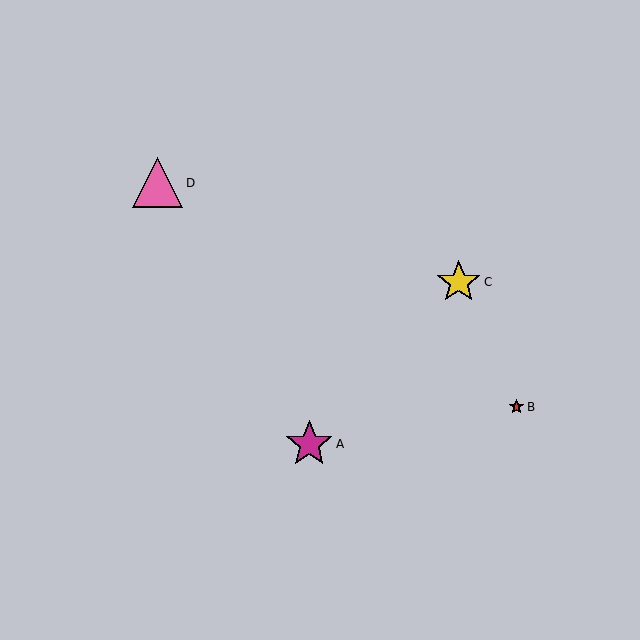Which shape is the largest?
The pink triangle (labeled D) is the largest.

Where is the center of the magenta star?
The center of the magenta star is at (309, 444).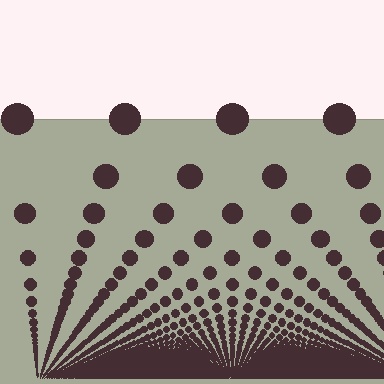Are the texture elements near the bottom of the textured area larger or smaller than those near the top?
Smaller. The gradient is inverted — elements near the bottom are smaller and denser.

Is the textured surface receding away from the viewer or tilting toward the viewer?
The surface appears to tilt toward the viewer. Texture elements get larger and sparser toward the top.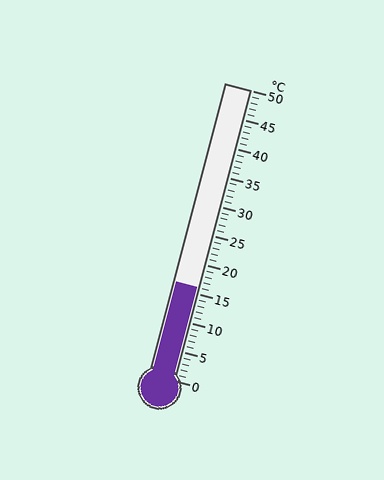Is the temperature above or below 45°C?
The temperature is below 45°C.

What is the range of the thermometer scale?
The thermometer scale ranges from 0°C to 50°C.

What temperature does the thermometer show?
The thermometer shows approximately 16°C.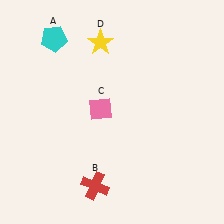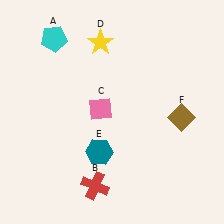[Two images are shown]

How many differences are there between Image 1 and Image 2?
There are 2 differences between the two images.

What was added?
A teal hexagon (E), a brown diamond (F) were added in Image 2.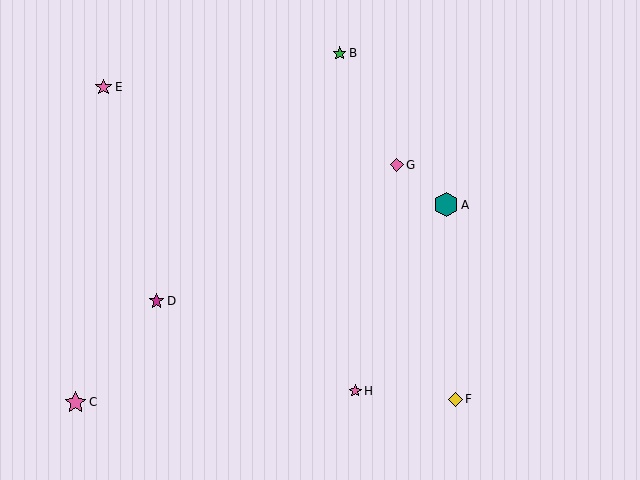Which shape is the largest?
The teal hexagon (labeled A) is the largest.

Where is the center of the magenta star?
The center of the magenta star is at (156, 301).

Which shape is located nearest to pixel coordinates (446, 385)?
The yellow diamond (labeled F) at (455, 399) is nearest to that location.